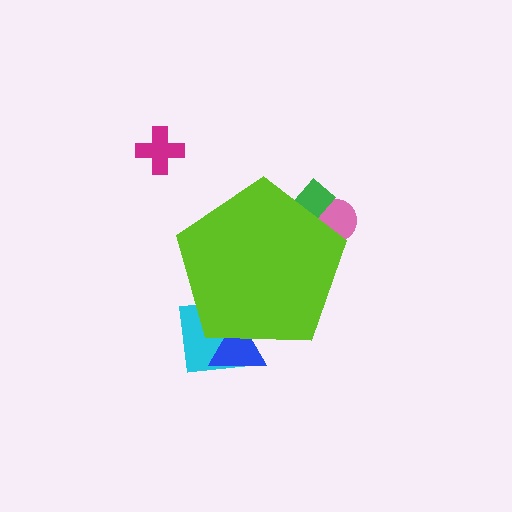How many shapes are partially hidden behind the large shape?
4 shapes are partially hidden.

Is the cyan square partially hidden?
Yes, the cyan square is partially hidden behind the lime pentagon.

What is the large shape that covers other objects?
A lime pentagon.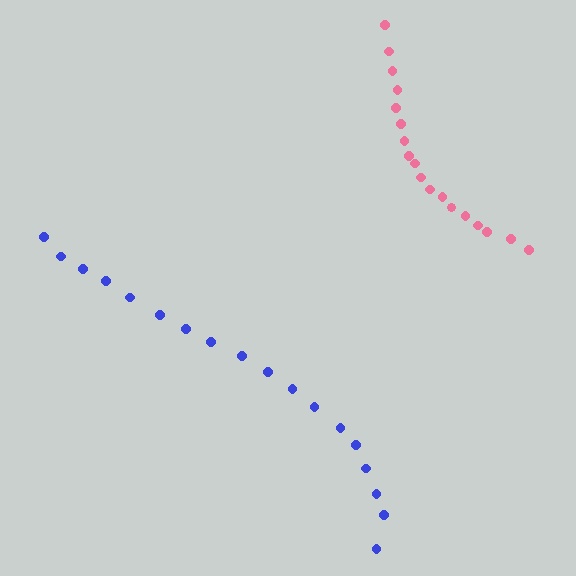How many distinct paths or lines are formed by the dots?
There are 2 distinct paths.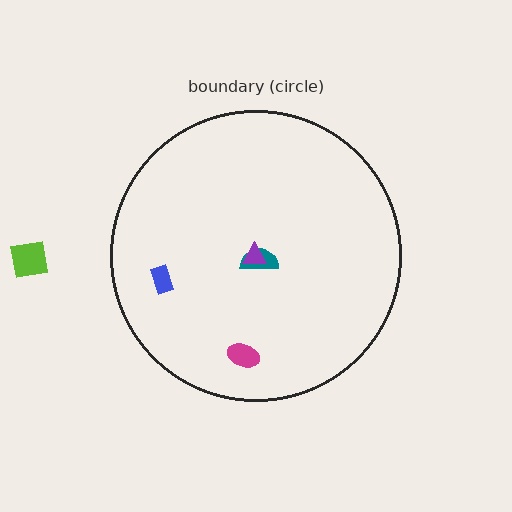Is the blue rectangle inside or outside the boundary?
Inside.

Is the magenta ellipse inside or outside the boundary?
Inside.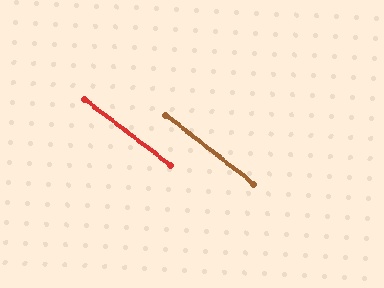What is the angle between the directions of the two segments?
Approximately 1 degree.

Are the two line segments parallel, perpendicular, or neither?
Parallel — their directions differ by only 0.6°.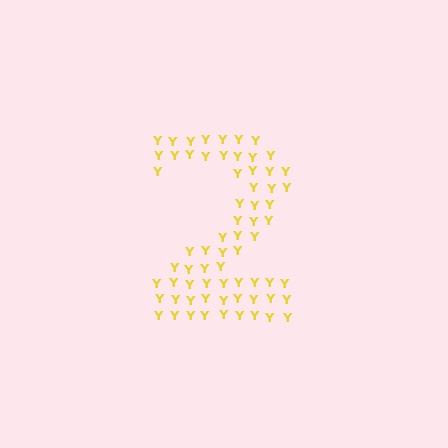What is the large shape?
The large shape is the digit 2.